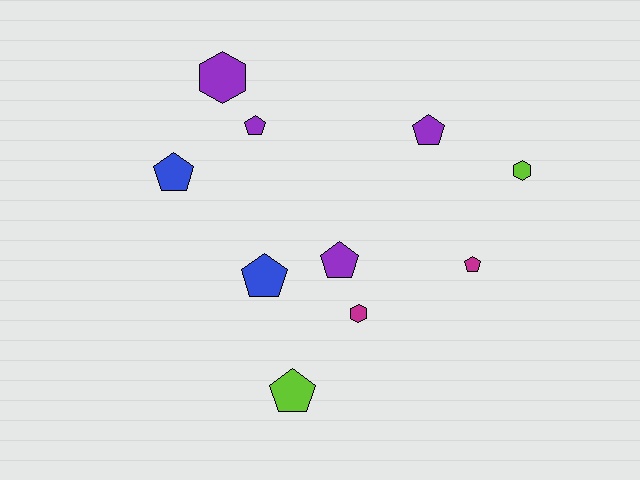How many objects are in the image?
There are 10 objects.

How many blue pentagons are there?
There are 2 blue pentagons.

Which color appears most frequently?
Purple, with 4 objects.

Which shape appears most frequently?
Pentagon, with 7 objects.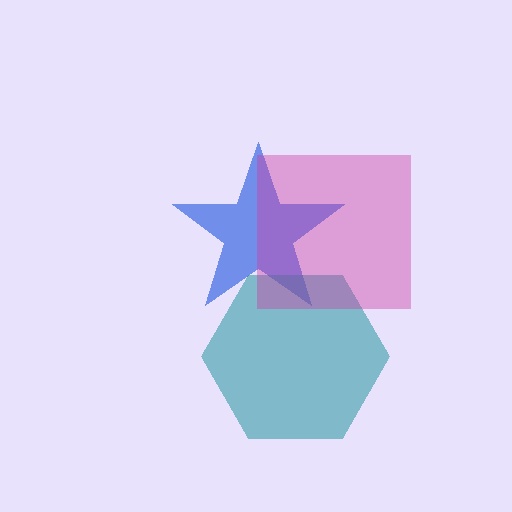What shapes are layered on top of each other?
The layered shapes are: a blue star, a teal hexagon, a magenta square.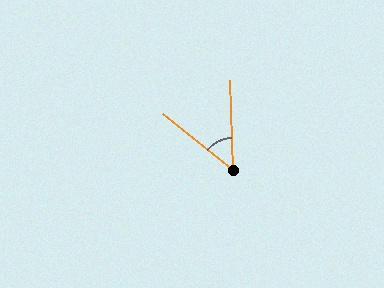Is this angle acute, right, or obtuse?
It is acute.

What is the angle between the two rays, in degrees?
Approximately 49 degrees.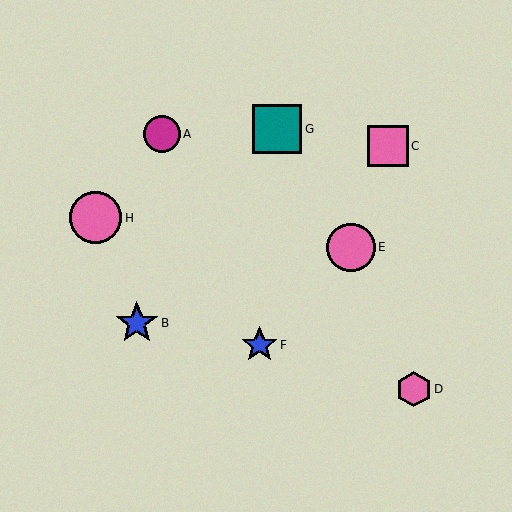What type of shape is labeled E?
Shape E is a pink circle.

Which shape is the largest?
The pink circle (labeled H) is the largest.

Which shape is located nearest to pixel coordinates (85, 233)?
The pink circle (labeled H) at (95, 218) is nearest to that location.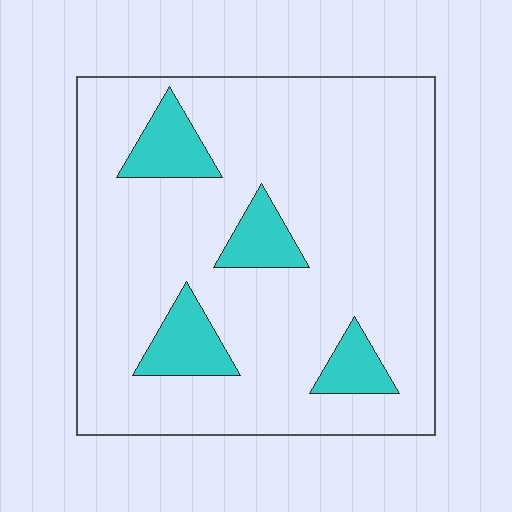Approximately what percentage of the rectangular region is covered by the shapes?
Approximately 15%.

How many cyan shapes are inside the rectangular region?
4.